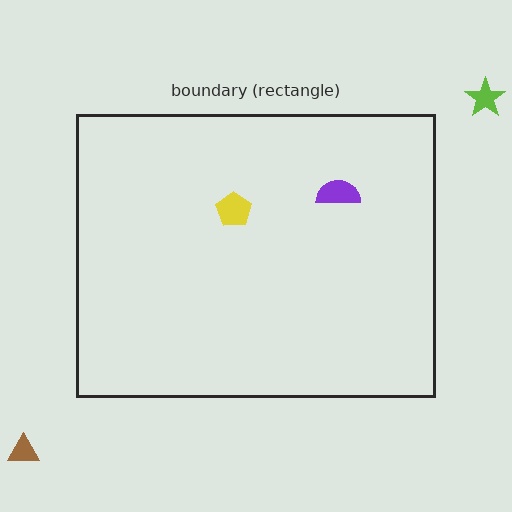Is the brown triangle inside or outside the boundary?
Outside.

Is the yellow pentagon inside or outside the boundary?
Inside.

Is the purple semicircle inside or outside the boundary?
Inside.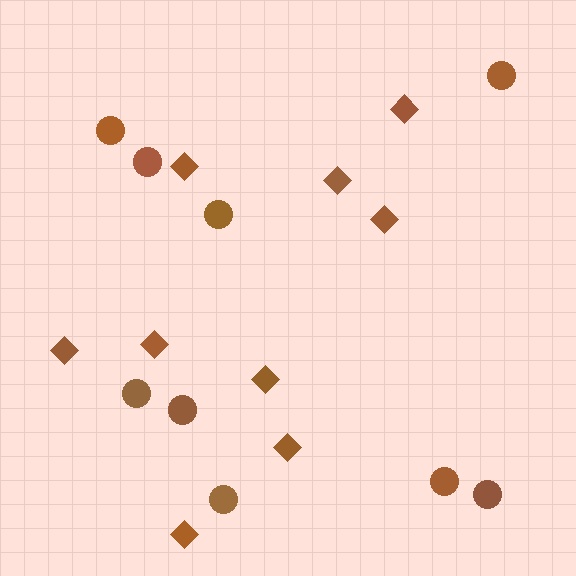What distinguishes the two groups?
There are 2 groups: one group of diamonds (9) and one group of circles (9).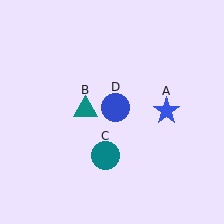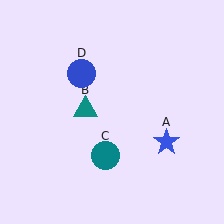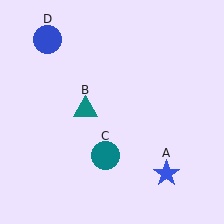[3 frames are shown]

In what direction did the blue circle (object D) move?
The blue circle (object D) moved up and to the left.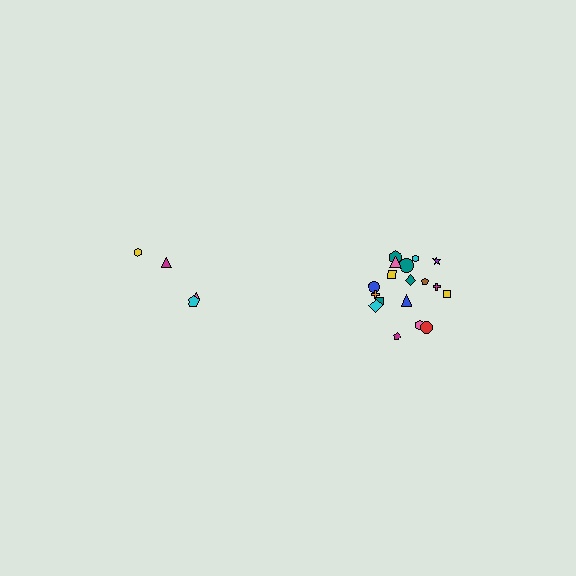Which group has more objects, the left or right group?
The right group.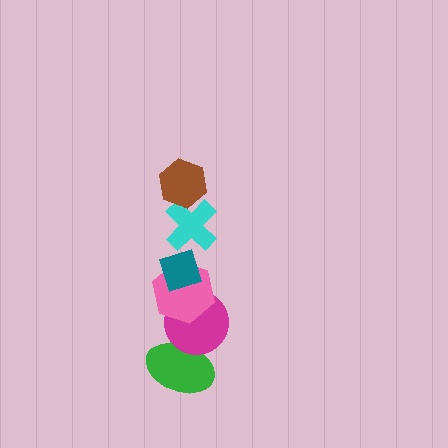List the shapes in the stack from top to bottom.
From top to bottom: the brown hexagon, the cyan cross, the teal diamond, the pink hexagon, the magenta circle, the green ellipse.